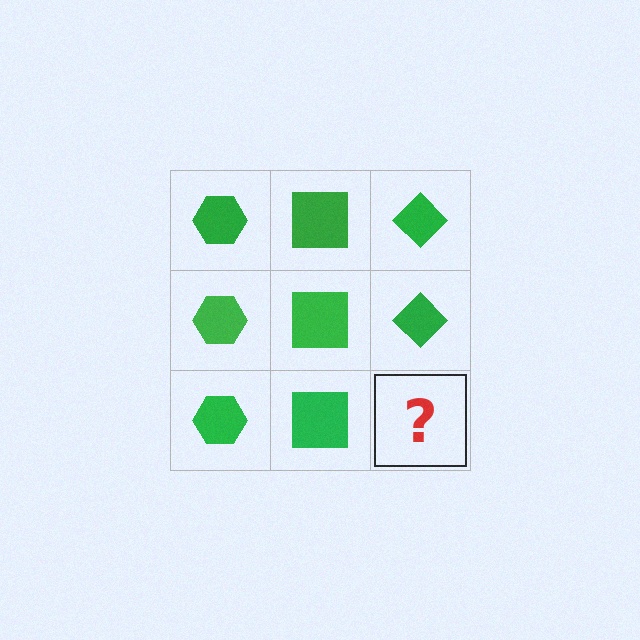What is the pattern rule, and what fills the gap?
The rule is that each column has a consistent shape. The gap should be filled with a green diamond.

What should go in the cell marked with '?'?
The missing cell should contain a green diamond.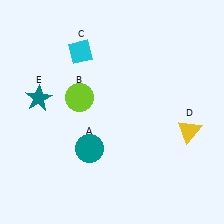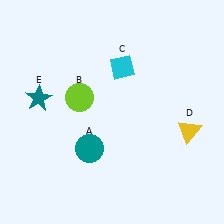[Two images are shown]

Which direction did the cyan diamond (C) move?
The cyan diamond (C) moved right.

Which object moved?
The cyan diamond (C) moved right.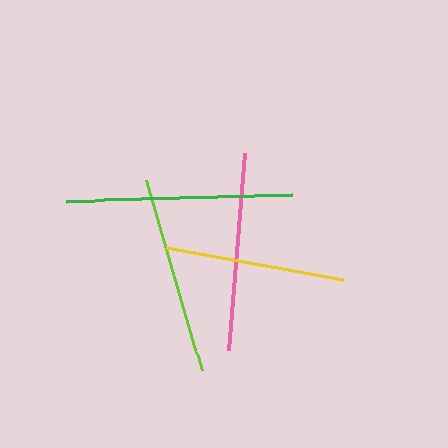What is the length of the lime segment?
The lime segment is approximately 197 pixels long.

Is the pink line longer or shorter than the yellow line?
The pink line is longer than the yellow line.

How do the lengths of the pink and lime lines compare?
The pink and lime lines are approximately the same length.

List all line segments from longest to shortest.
From longest to shortest: green, pink, lime, yellow.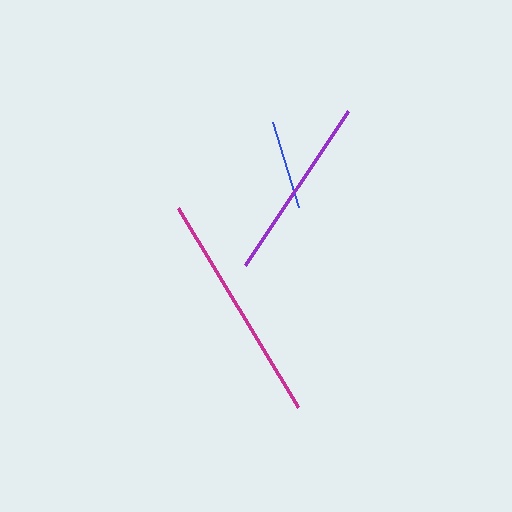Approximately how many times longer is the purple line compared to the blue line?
The purple line is approximately 2.1 times the length of the blue line.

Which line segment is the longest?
The magenta line is the longest at approximately 232 pixels.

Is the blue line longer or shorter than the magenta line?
The magenta line is longer than the blue line.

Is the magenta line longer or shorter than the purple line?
The magenta line is longer than the purple line.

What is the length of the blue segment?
The blue segment is approximately 88 pixels long.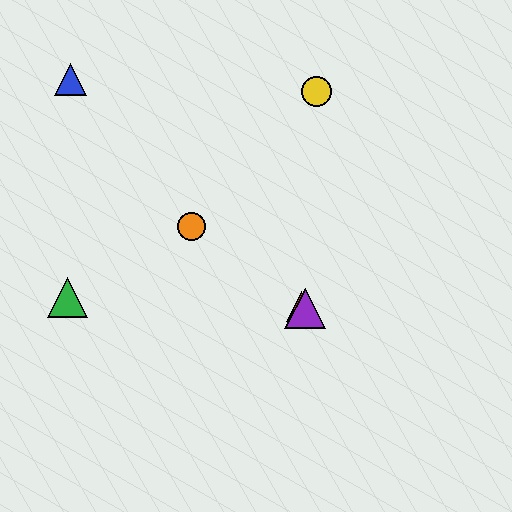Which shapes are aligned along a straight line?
The red triangle, the purple triangle, the orange circle are aligned along a straight line.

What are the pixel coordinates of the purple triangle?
The purple triangle is at (305, 309).